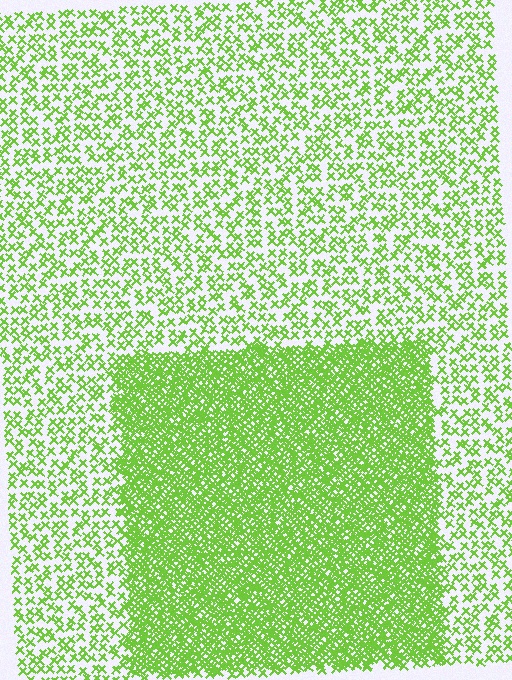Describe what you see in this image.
The image contains small lime elements arranged at two different densities. A rectangle-shaped region is visible where the elements are more densely packed than the surrounding area.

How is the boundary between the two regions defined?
The boundary is defined by a change in element density (approximately 2.9x ratio). All elements are the same color, size, and shape.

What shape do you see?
I see a rectangle.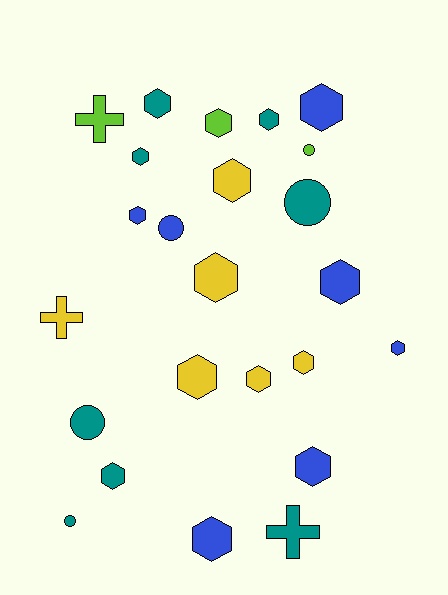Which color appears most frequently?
Teal, with 8 objects.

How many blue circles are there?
There is 1 blue circle.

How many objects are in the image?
There are 24 objects.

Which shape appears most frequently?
Hexagon, with 16 objects.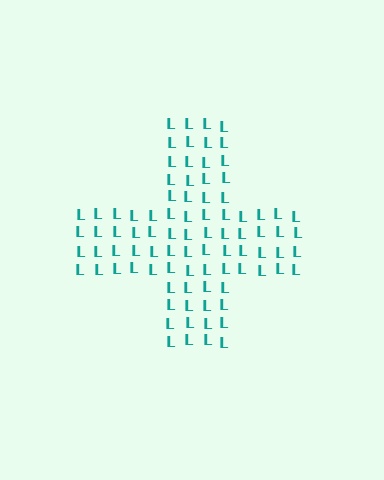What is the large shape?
The large shape is a cross.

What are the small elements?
The small elements are letter L's.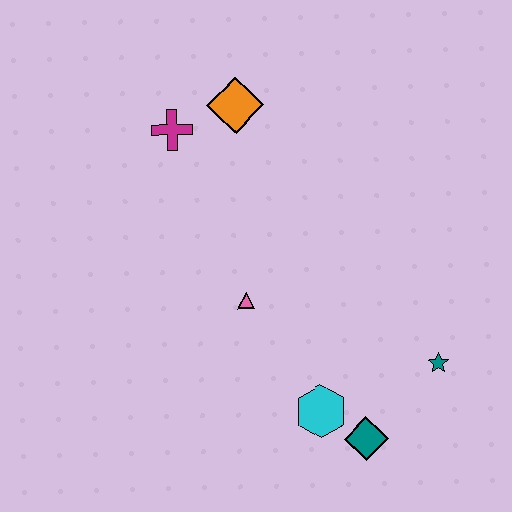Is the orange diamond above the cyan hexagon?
Yes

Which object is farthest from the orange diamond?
The teal diamond is farthest from the orange diamond.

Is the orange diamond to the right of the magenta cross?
Yes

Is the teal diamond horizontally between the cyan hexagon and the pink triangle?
No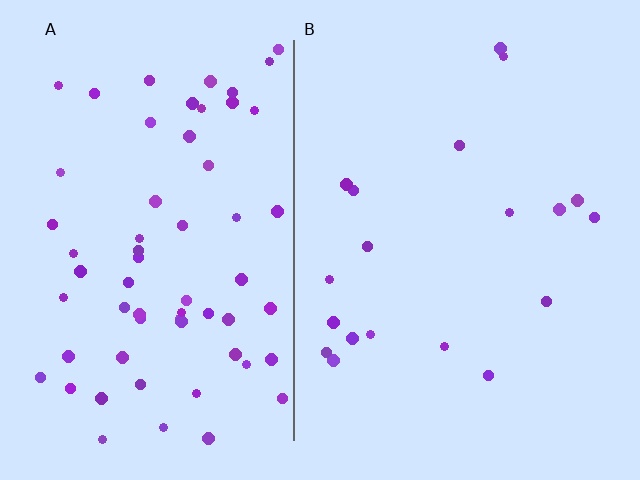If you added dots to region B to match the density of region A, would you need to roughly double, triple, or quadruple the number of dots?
Approximately triple.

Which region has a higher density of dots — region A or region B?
A (the left).